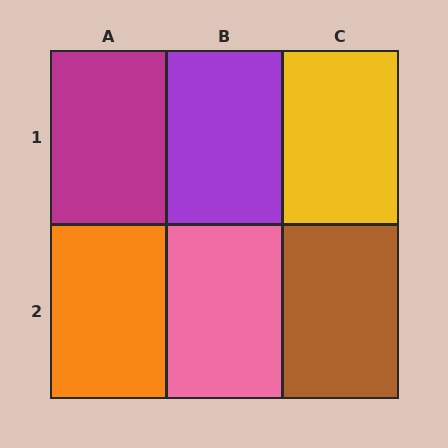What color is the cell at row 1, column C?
Yellow.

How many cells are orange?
1 cell is orange.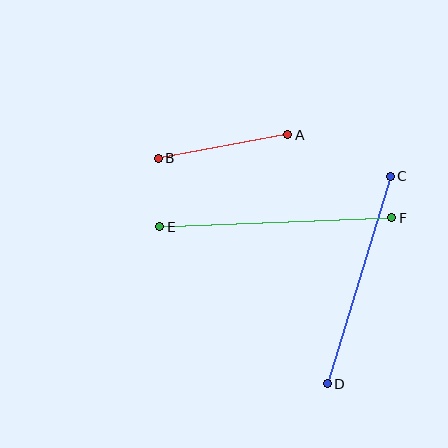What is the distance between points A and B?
The distance is approximately 132 pixels.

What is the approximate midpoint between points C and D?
The midpoint is at approximately (359, 280) pixels.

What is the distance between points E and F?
The distance is approximately 232 pixels.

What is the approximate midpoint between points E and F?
The midpoint is at approximately (276, 222) pixels.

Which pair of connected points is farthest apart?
Points E and F are farthest apart.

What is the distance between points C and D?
The distance is approximately 217 pixels.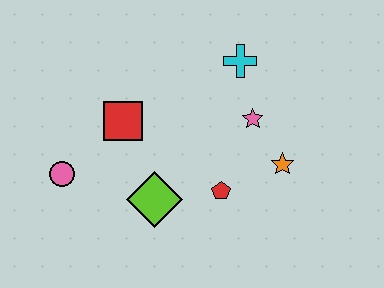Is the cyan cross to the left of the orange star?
Yes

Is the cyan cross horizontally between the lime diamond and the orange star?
Yes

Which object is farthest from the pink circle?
The orange star is farthest from the pink circle.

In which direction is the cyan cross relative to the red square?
The cyan cross is to the right of the red square.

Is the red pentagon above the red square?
No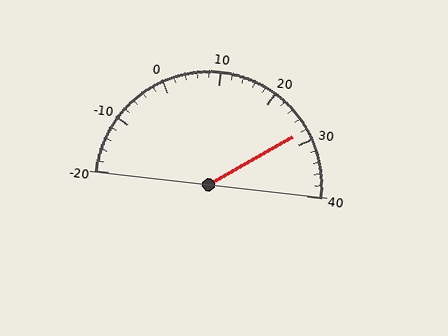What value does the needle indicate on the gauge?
The needle indicates approximately 28.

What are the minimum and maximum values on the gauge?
The gauge ranges from -20 to 40.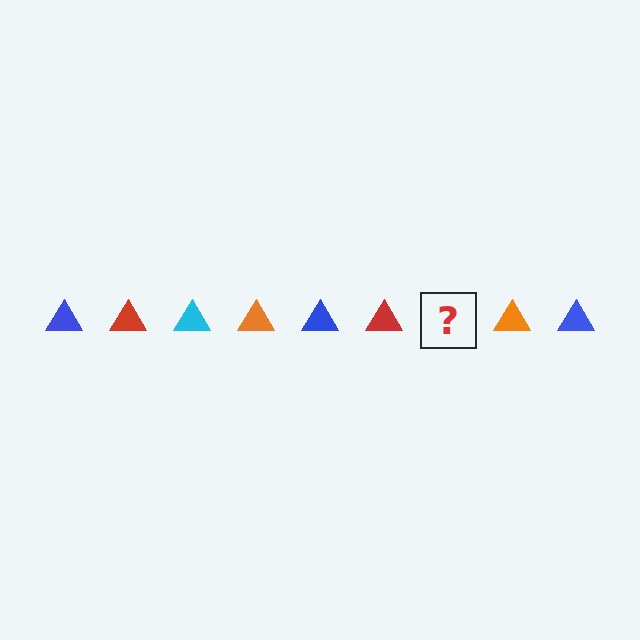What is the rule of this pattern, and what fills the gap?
The rule is that the pattern cycles through blue, red, cyan, orange triangles. The gap should be filled with a cyan triangle.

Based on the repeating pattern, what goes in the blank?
The blank should be a cyan triangle.